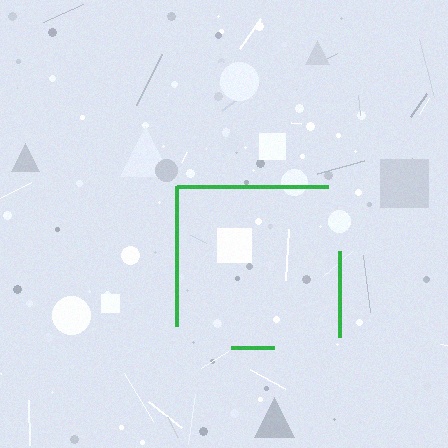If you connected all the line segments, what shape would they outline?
They would outline a square.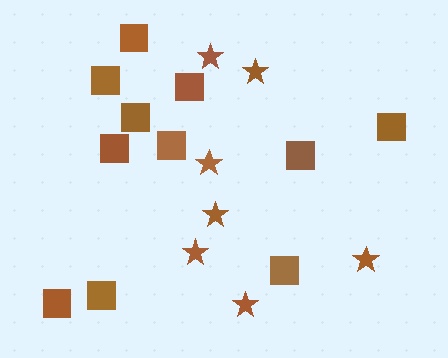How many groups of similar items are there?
There are 2 groups: one group of squares (11) and one group of stars (7).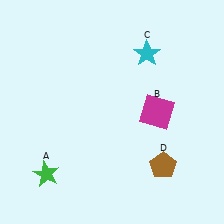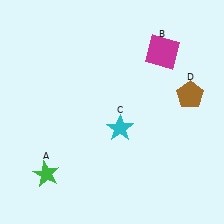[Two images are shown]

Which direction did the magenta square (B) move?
The magenta square (B) moved up.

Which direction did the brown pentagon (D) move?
The brown pentagon (D) moved up.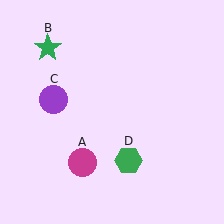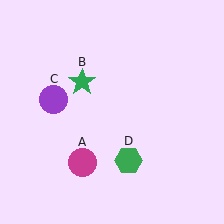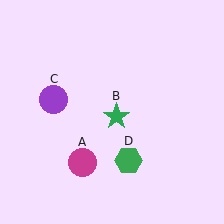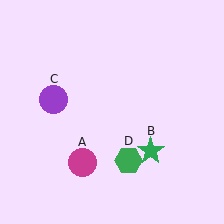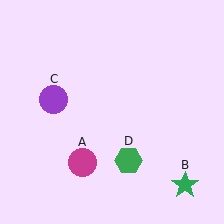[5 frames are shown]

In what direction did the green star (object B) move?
The green star (object B) moved down and to the right.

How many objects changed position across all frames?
1 object changed position: green star (object B).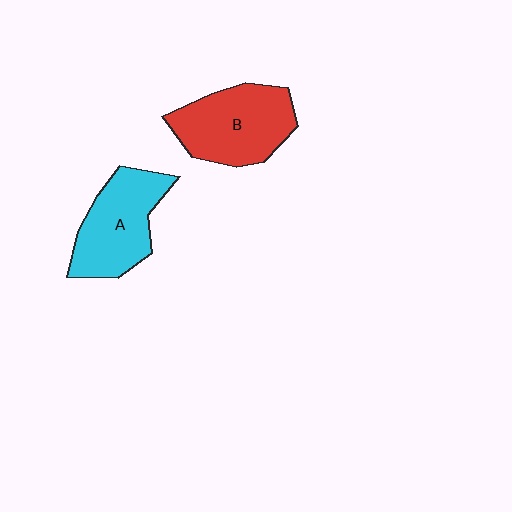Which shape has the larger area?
Shape B (red).